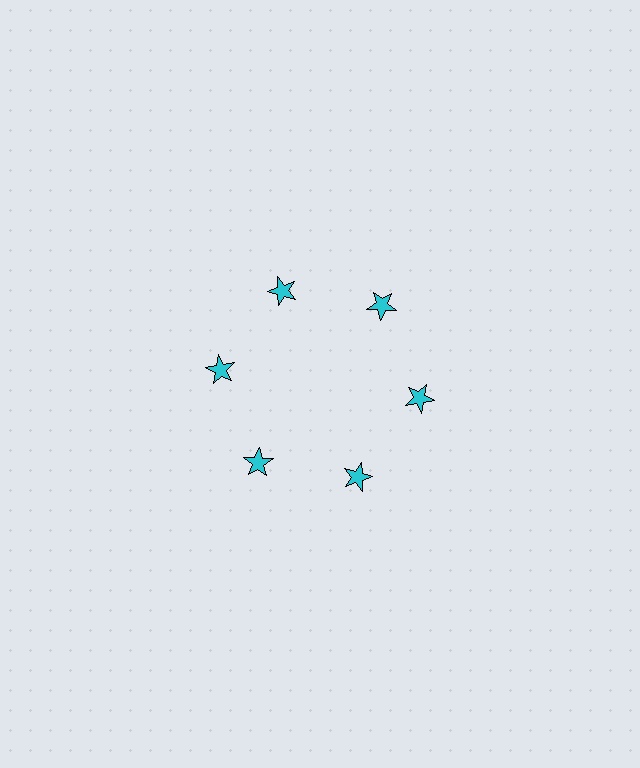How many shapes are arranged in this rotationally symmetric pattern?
There are 6 shapes, arranged in 6 groups of 1.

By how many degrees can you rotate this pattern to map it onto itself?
The pattern maps onto itself every 60 degrees of rotation.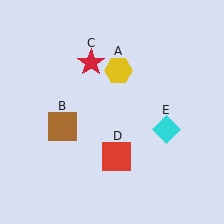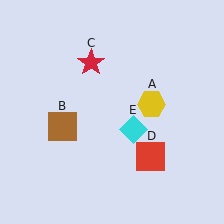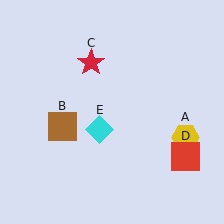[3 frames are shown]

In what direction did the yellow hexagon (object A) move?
The yellow hexagon (object A) moved down and to the right.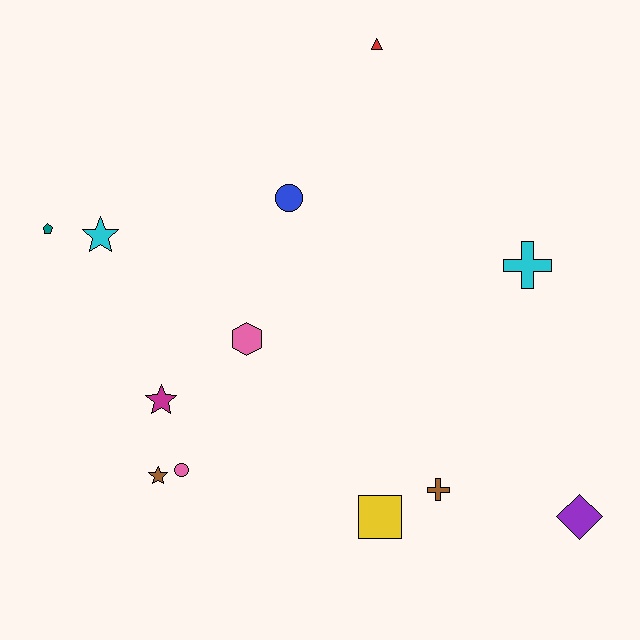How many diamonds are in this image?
There is 1 diamond.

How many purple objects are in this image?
There is 1 purple object.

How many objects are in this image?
There are 12 objects.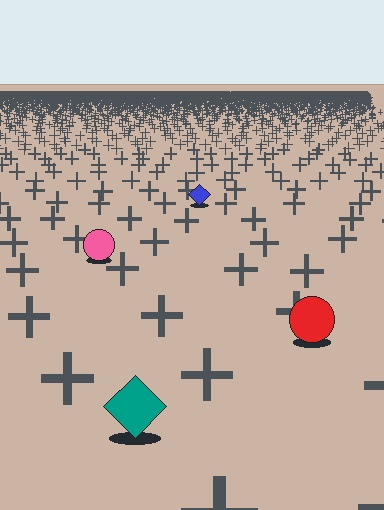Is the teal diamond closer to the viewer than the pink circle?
Yes. The teal diamond is closer — you can tell from the texture gradient: the ground texture is coarser near it.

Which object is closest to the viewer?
The teal diamond is closest. The texture marks near it are larger and more spread out.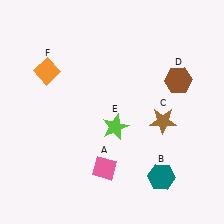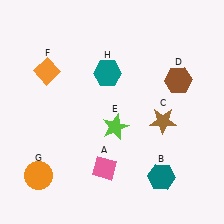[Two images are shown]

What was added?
An orange circle (G), a teal hexagon (H) were added in Image 2.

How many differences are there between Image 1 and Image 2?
There are 2 differences between the two images.